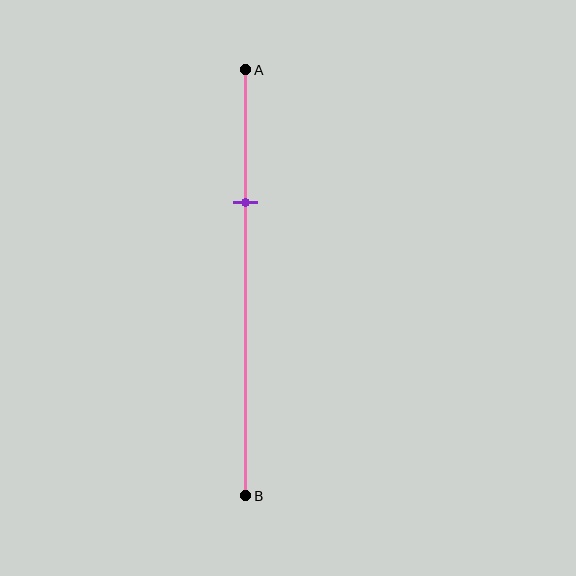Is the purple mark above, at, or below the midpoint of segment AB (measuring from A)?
The purple mark is above the midpoint of segment AB.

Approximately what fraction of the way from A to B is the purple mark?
The purple mark is approximately 30% of the way from A to B.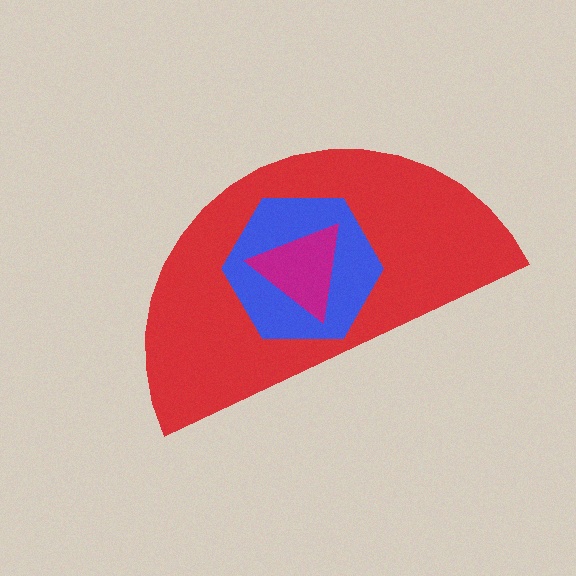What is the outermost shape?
The red semicircle.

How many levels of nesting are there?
3.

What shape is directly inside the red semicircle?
The blue hexagon.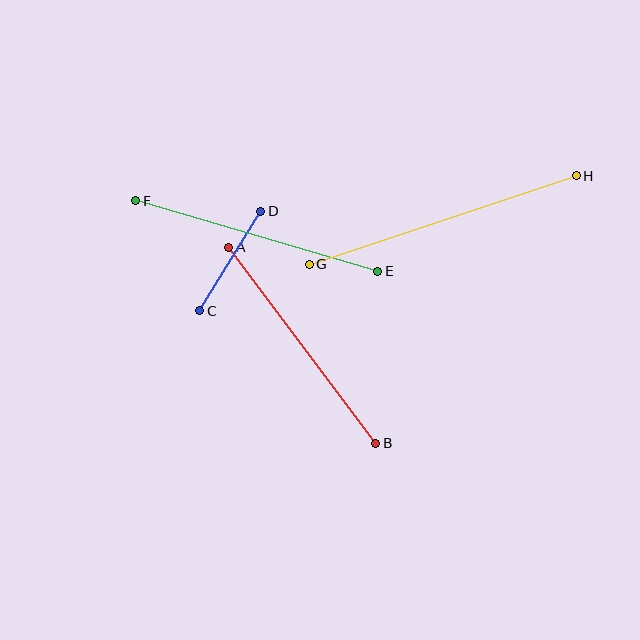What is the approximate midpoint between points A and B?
The midpoint is at approximately (302, 345) pixels.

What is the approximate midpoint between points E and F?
The midpoint is at approximately (257, 236) pixels.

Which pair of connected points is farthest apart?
Points G and H are farthest apart.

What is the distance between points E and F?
The distance is approximately 252 pixels.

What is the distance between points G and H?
The distance is approximately 281 pixels.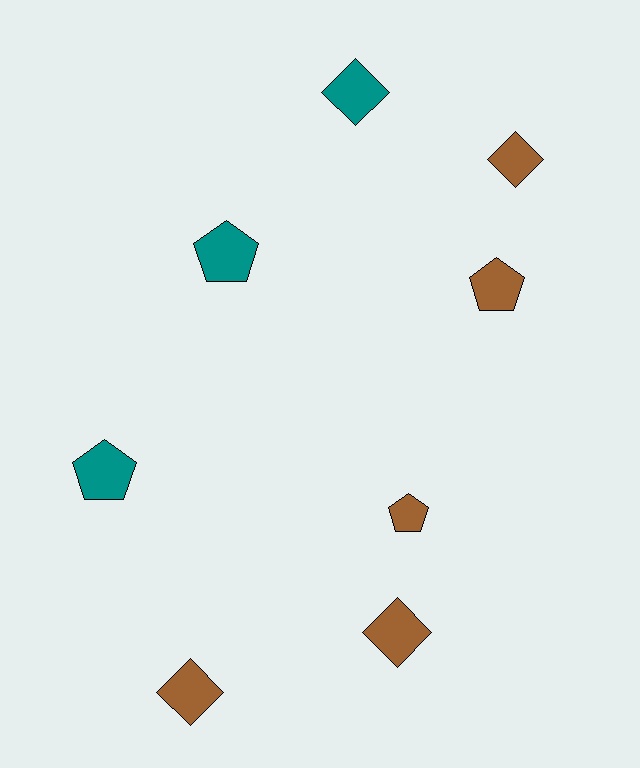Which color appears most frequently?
Brown, with 5 objects.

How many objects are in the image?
There are 8 objects.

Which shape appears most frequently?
Diamond, with 4 objects.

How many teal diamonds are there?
There is 1 teal diamond.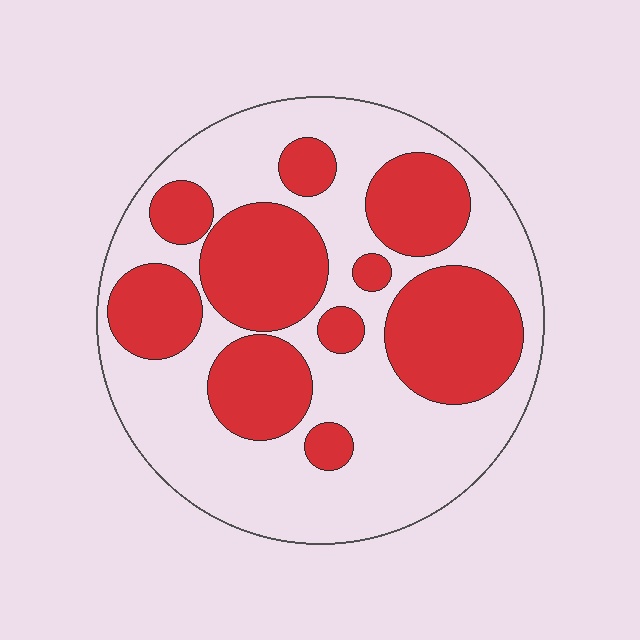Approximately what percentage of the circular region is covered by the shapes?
Approximately 40%.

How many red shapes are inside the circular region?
10.